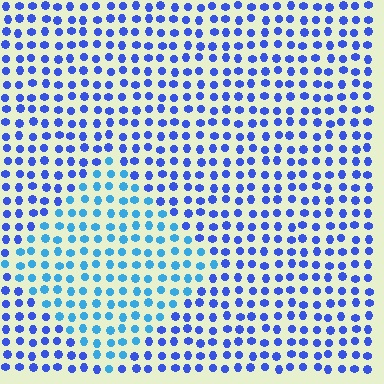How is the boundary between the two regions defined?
The boundary is defined purely by a slight shift in hue (about 30 degrees). Spacing, size, and orientation are identical on both sides.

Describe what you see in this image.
The image is filled with small blue elements in a uniform arrangement. A diamond-shaped region is visible where the elements are tinted to a slightly different hue, forming a subtle color boundary.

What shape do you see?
I see a diamond.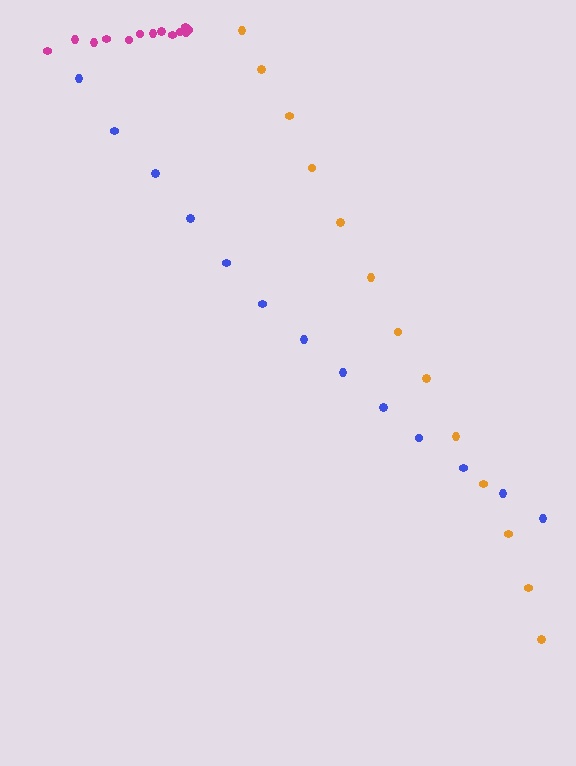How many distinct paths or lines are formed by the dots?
There are 3 distinct paths.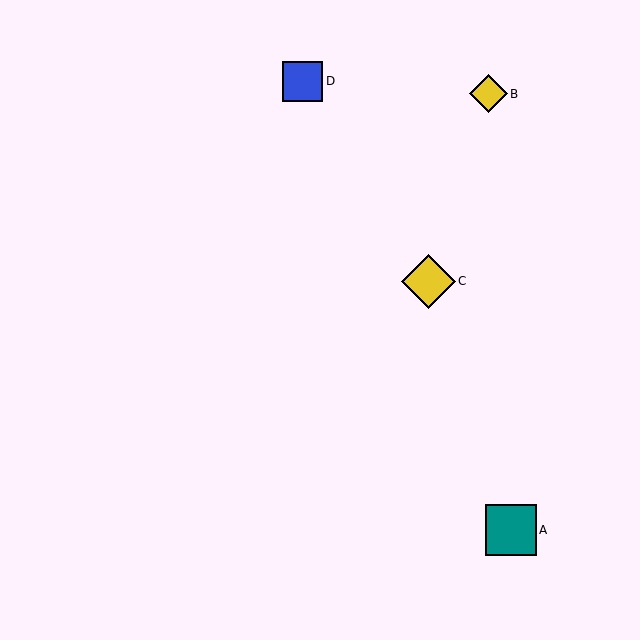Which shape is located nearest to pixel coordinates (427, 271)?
The yellow diamond (labeled C) at (428, 281) is nearest to that location.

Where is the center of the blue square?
The center of the blue square is at (303, 81).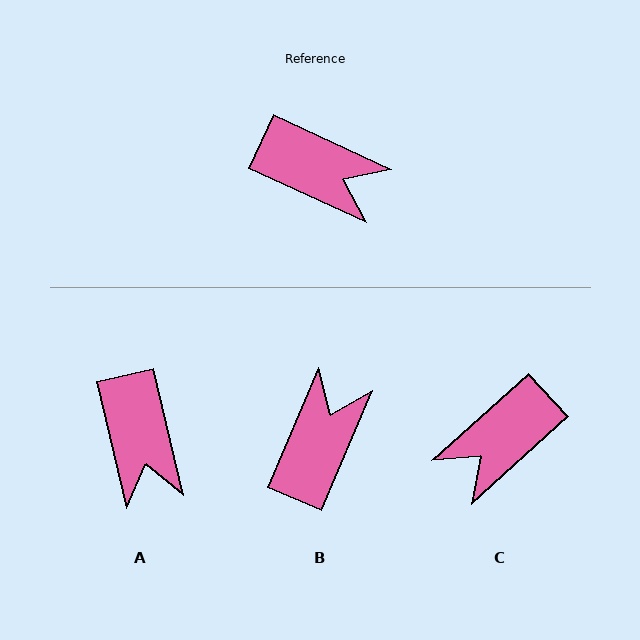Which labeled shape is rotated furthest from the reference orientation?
C, about 113 degrees away.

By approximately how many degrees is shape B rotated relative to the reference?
Approximately 91 degrees counter-clockwise.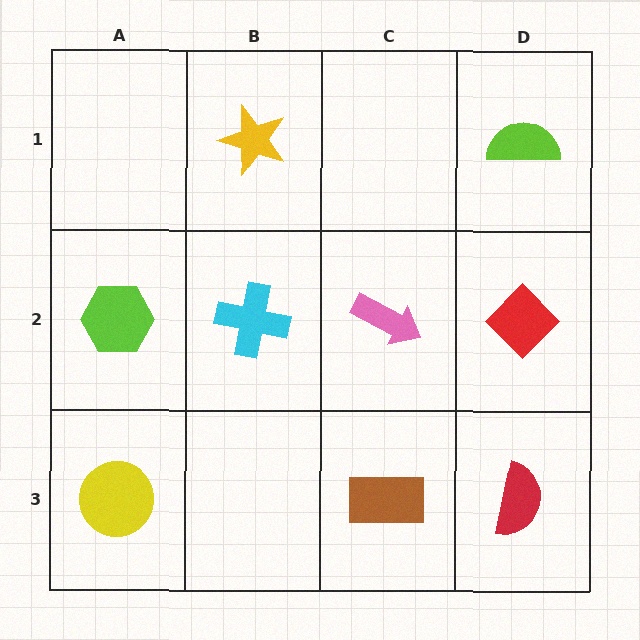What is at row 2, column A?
A lime hexagon.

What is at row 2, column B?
A cyan cross.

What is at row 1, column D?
A lime semicircle.